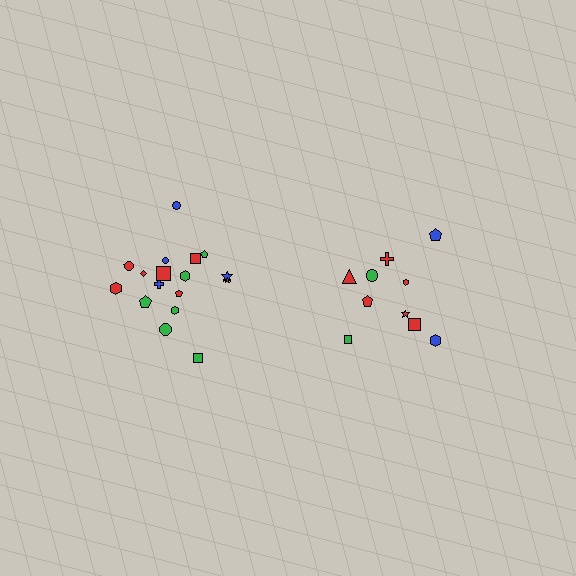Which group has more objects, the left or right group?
The left group.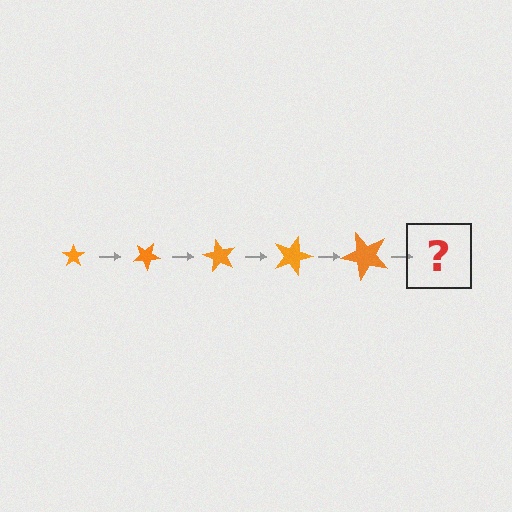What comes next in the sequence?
The next element should be a star, larger than the previous one and rotated 150 degrees from the start.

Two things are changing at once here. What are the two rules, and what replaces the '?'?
The two rules are that the star grows larger each step and it rotates 30 degrees each step. The '?' should be a star, larger than the previous one and rotated 150 degrees from the start.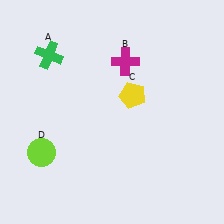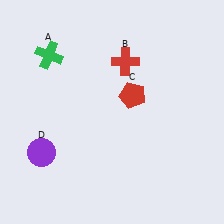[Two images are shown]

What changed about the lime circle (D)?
In Image 1, D is lime. In Image 2, it changed to purple.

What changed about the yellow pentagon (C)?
In Image 1, C is yellow. In Image 2, it changed to red.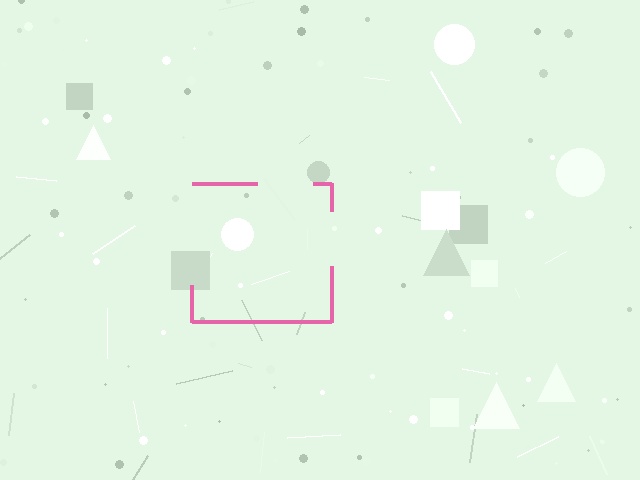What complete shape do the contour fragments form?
The contour fragments form a square.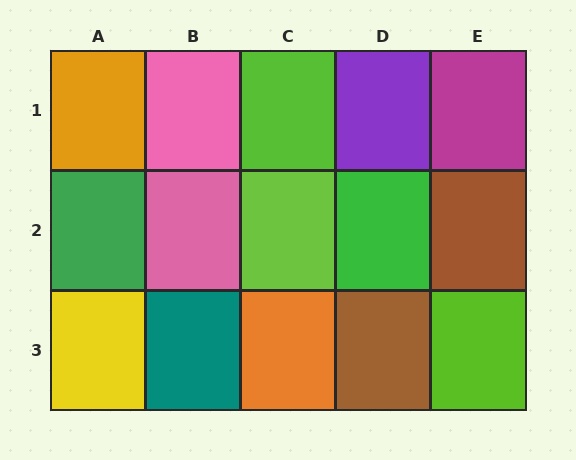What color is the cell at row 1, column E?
Magenta.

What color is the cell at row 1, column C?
Lime.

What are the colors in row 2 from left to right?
Green, pink, lime, green, brown.